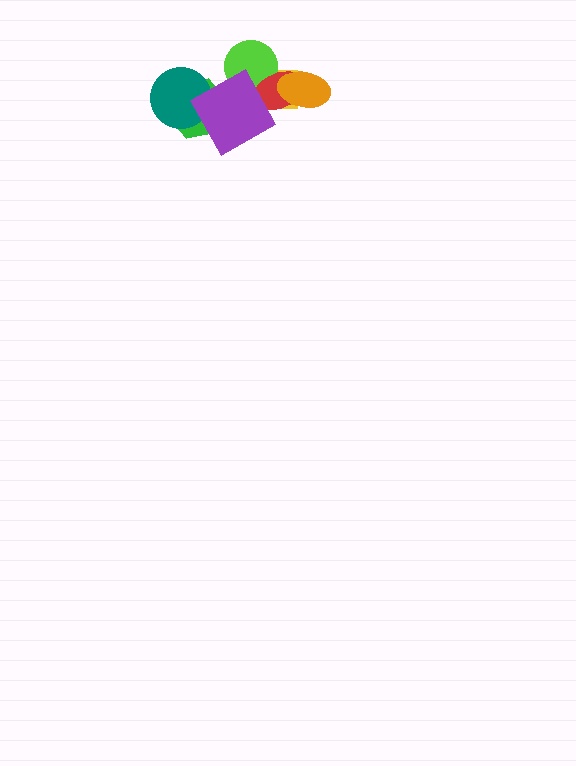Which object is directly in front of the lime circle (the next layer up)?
The red ellipse is directly in front of the lime circle.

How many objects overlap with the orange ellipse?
2 objects overlap with the orange ellipse.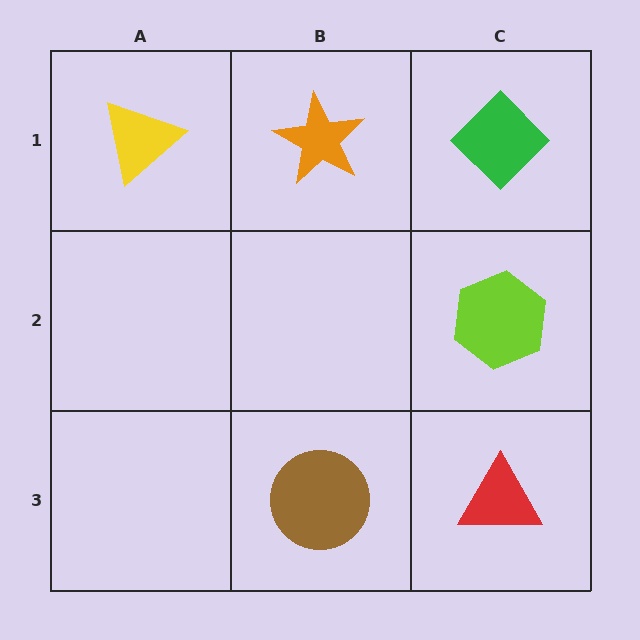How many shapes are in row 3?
2 shapes.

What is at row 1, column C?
A green diamond.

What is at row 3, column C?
A red triangle.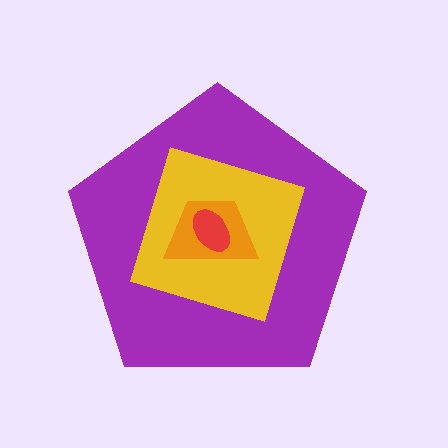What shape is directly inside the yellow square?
The orange trapezoid.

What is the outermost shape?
The purple pentagon.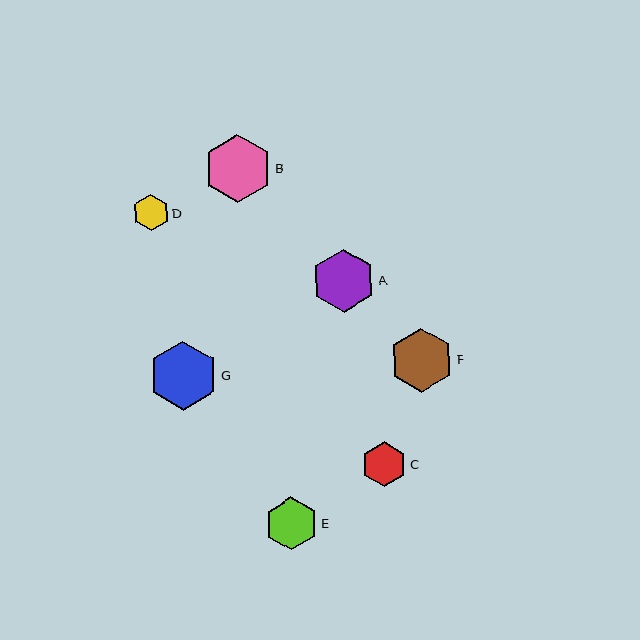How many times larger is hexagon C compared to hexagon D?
Hexagon C is approximately 1.2 times the size of hexagon D.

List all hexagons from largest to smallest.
From largest to smallest: G, B, F, A, E, C, D.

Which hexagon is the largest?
Hexagon G is the largest with a size of approximately 69 pixels.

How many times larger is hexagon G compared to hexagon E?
Hexagon G is approximately 1.3 times the size of hexagon E.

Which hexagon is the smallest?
Hexagon D is the smallest with a size of approximately 36 pixels.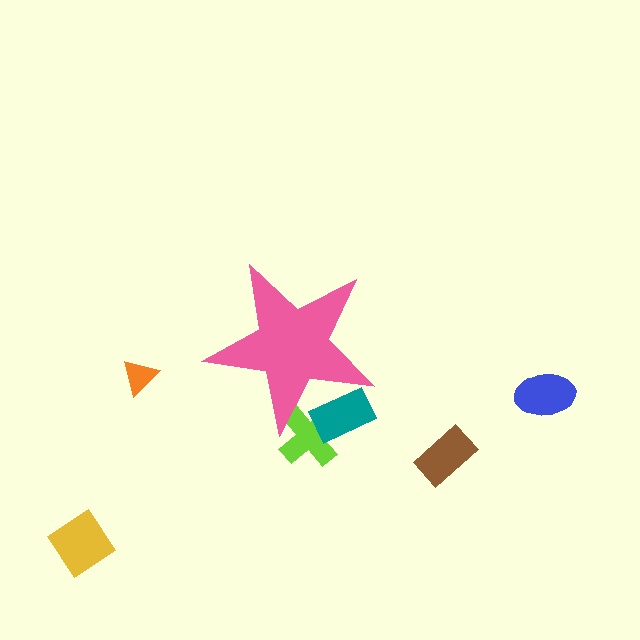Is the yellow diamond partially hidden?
No, the yellow diamond is fully visible.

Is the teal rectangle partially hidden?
Yes, the teal rectangle is partially hidden behind the pink star.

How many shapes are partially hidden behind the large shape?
2 shapes are partially hidden.